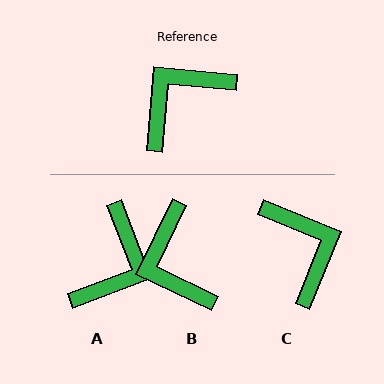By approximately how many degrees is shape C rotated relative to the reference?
Approximately 107 degrees clockwise.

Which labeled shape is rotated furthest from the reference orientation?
A, about 154 degrees away.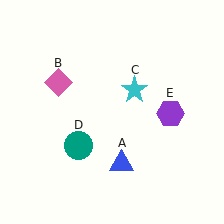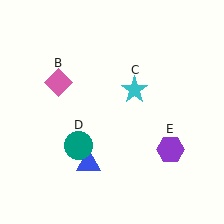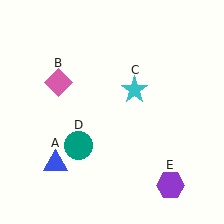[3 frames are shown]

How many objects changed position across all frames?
2 objects changed position: blue triangle (object A), purple hexagon (object E).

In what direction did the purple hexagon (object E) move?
The purple hexagon (object E) moved down.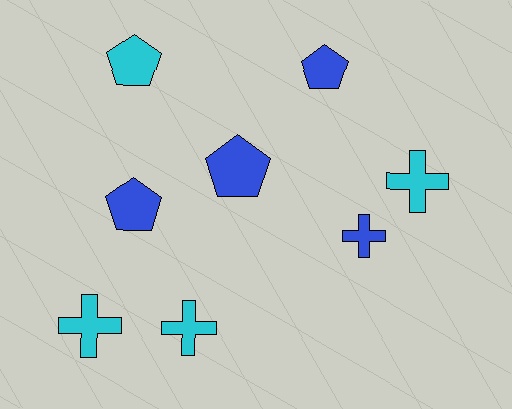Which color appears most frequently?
Blue, with 4 objects.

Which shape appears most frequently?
Pentagon, with 4 objects.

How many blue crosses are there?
There is 1 blue cross.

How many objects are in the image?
There are 8 objects.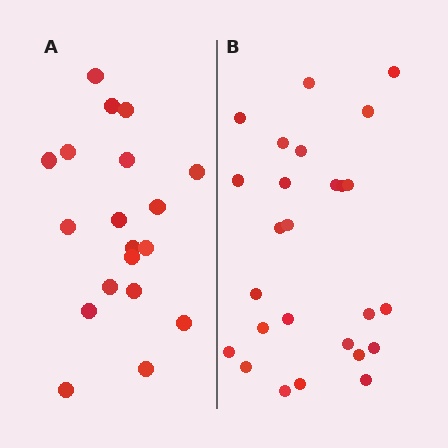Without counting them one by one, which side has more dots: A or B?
Region B (the right region) has more dots.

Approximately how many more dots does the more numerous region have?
Region B has roughly 8 or so more dots than region A.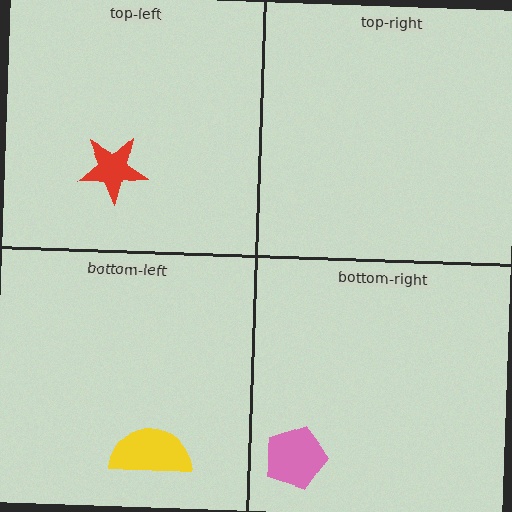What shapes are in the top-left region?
The red star.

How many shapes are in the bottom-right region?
1.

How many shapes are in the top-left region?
1.